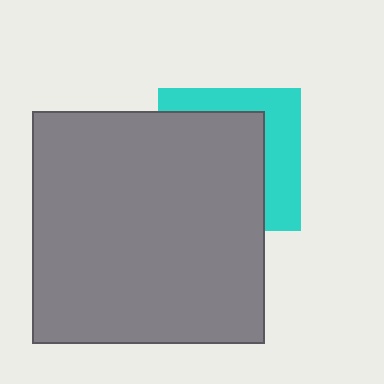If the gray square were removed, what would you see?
You would see the complete cyan square.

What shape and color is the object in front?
The object in front is a gray square.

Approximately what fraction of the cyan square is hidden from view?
Roughly 62% of the cyan square is hidden behind the gray square.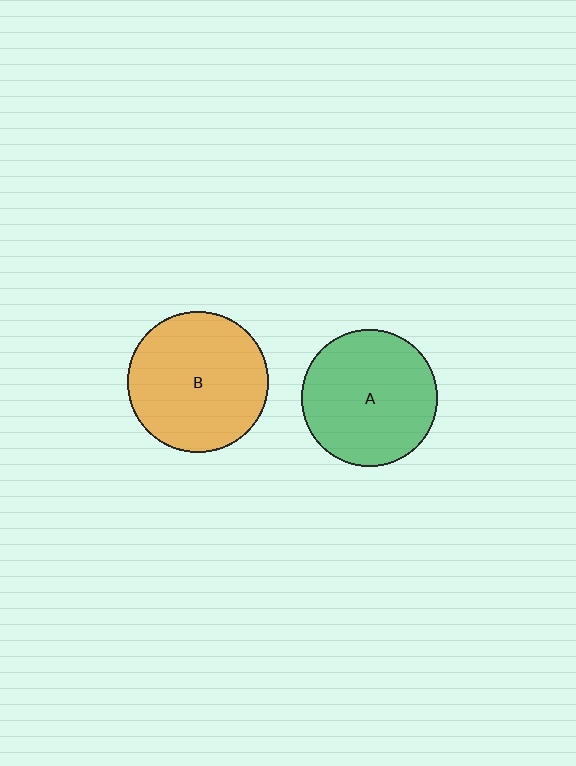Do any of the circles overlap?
No, none of the circles overlap.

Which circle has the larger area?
Circle B (orange).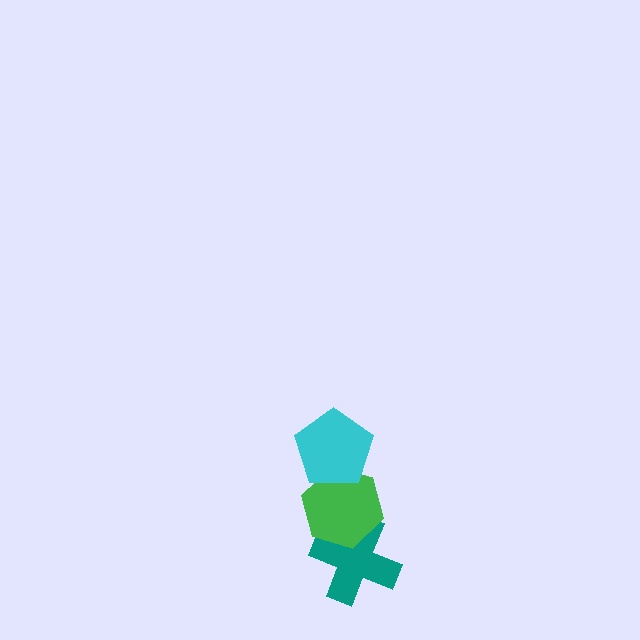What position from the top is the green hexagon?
The green hexagon is 2nd from the top.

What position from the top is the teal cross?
The teal cross is 3rd from the top.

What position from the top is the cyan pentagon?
The cyan pentagon is 1st from the top.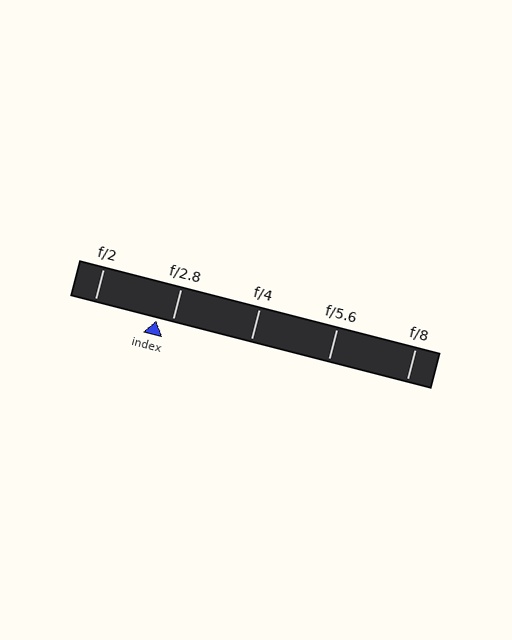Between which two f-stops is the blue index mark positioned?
The index mark is between f/2 and f/2.8.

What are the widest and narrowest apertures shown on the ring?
The widest aperture shown is f/2 and the narrowest is f/8.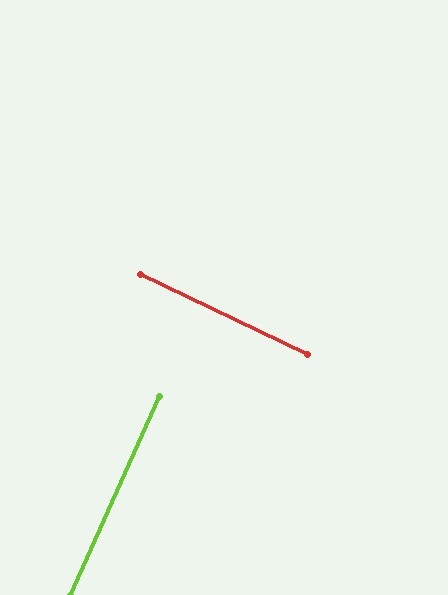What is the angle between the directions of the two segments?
Approximately 88 degrees.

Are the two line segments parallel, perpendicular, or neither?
Perpendicular — they meet at approximately 88°.